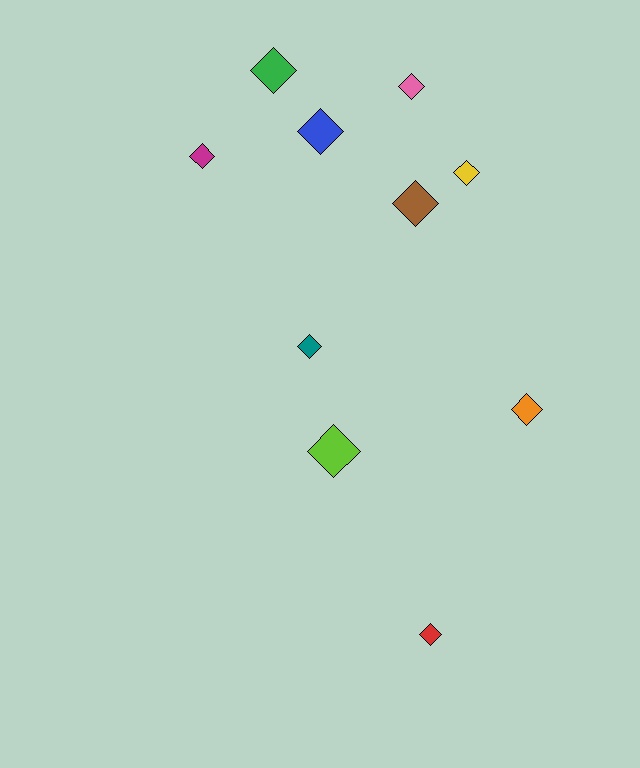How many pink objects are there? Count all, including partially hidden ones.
There is 1 pink object.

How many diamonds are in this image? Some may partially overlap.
There are 10 diamonds.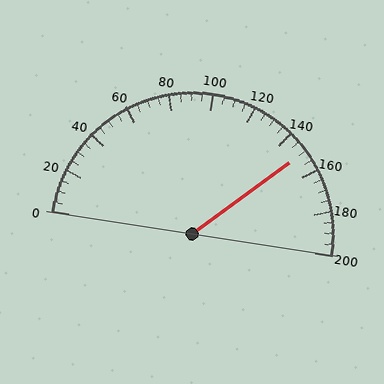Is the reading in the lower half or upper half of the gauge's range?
The reading is in the upper half of the range (0 to 200).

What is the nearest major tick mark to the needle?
The nearest major tick mark is 160.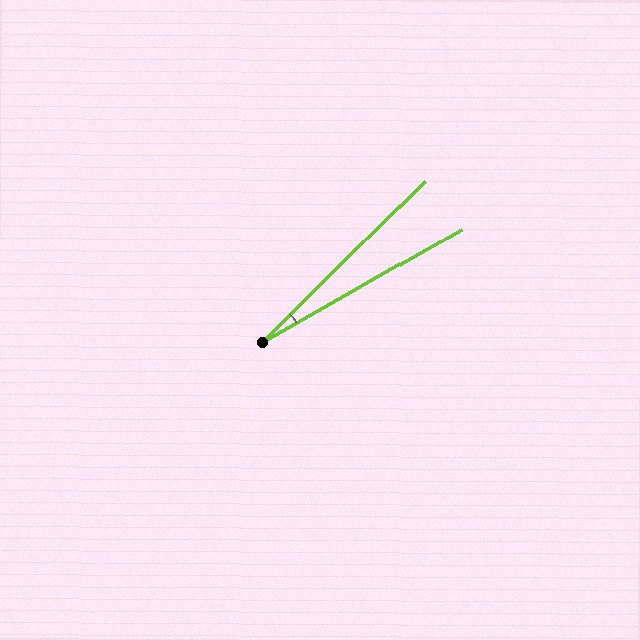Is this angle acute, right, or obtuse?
It is acute.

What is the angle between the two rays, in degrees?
Approximately 15 degrees.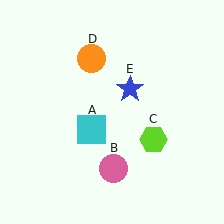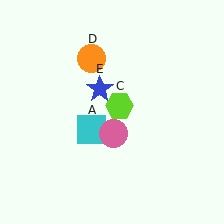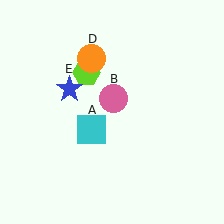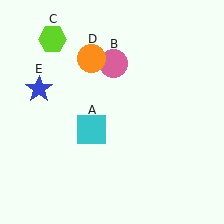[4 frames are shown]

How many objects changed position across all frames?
3 objects changed position: pink circle (object B), lime hexagon (object C), blue star (object E).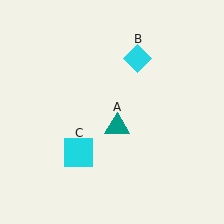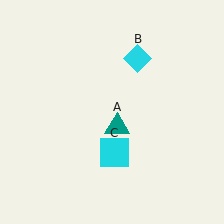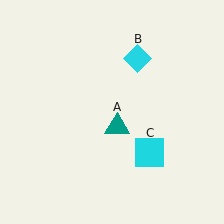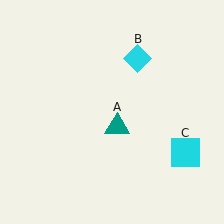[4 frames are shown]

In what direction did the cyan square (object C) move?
The cyan square (object C) moved right.